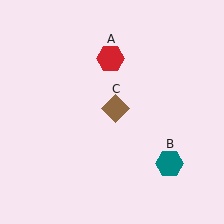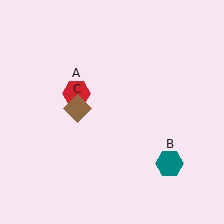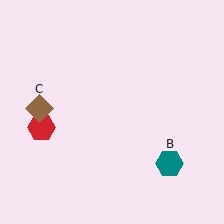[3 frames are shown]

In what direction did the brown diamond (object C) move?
The brown diamond (object C) moved left.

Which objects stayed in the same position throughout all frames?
Teal hexagon (object B) remained stationary.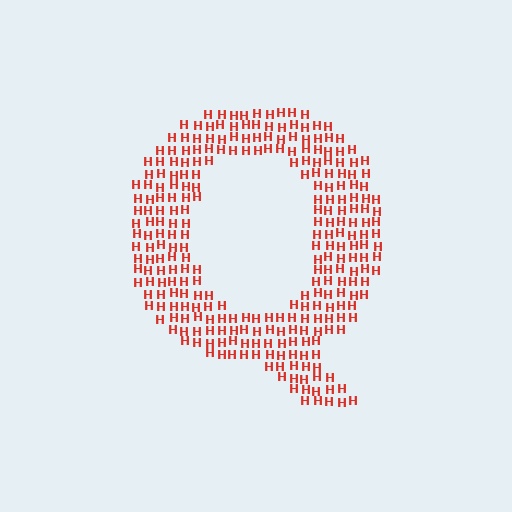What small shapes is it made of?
It is made of small letter H's.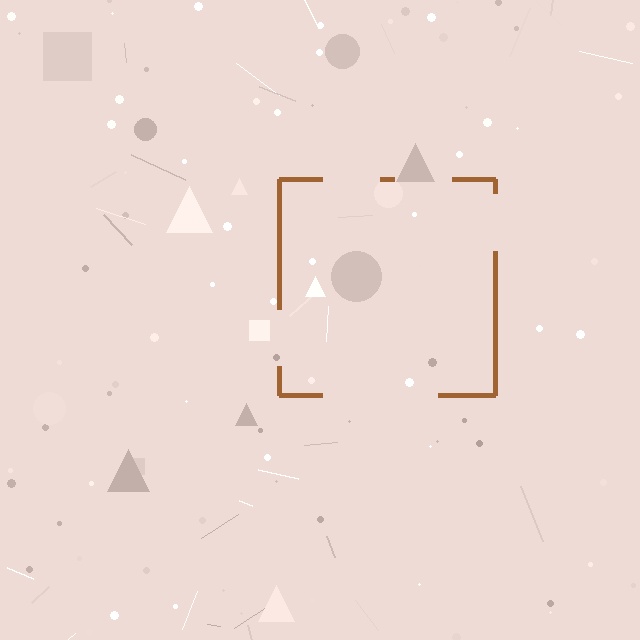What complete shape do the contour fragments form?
The contour fragments form a square.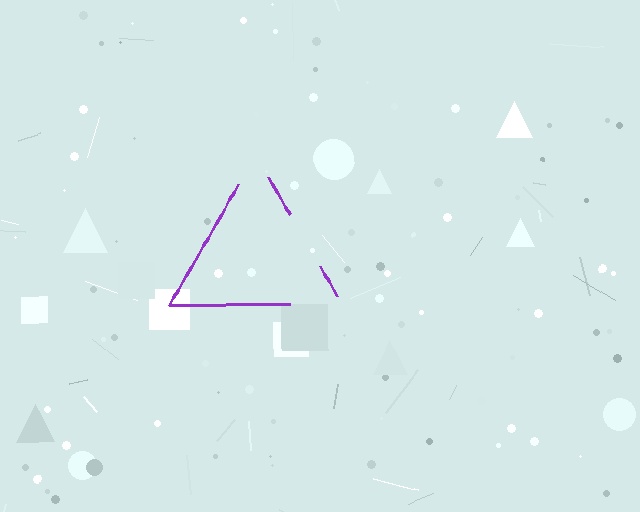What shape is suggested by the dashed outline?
The dashed outline suggests a triangle.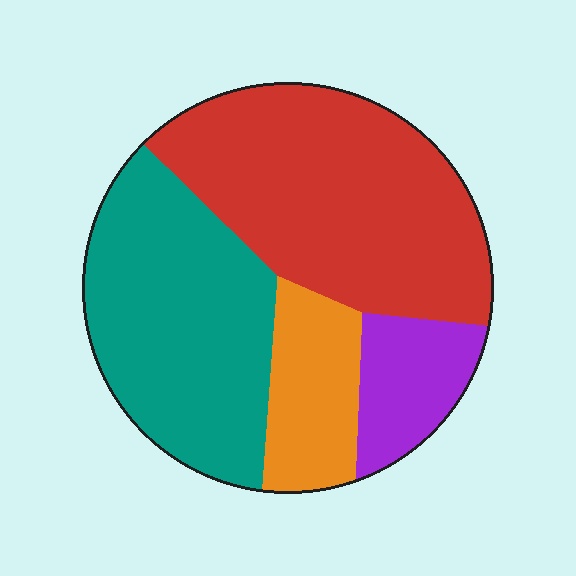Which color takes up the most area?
Red, at roughly 40%.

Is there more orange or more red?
Red.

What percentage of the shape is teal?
Teal covers 35% of the shape.